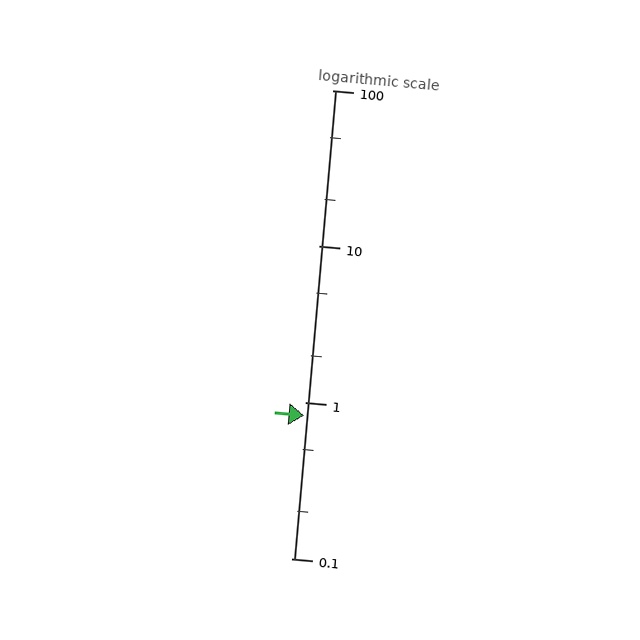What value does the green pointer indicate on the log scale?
The pointer indicates approximately 0.83.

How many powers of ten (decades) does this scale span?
The scale spans 3 decades, from 0.1 to 100.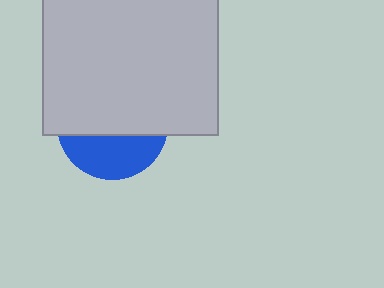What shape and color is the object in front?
The object in front is a light gray square.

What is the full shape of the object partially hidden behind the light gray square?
The partially hidden object is a blue circle.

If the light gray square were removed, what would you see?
You would see the complete blue circle.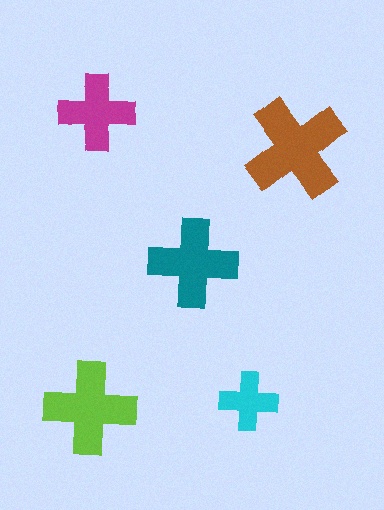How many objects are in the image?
There are 5 objects in the image.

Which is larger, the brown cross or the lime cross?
The brown one.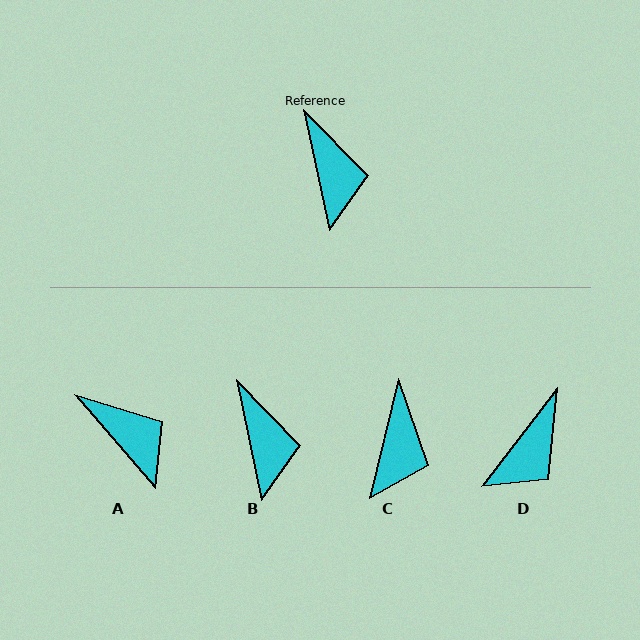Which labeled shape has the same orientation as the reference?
B.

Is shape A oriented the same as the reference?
No, it is off by about 29 degrees.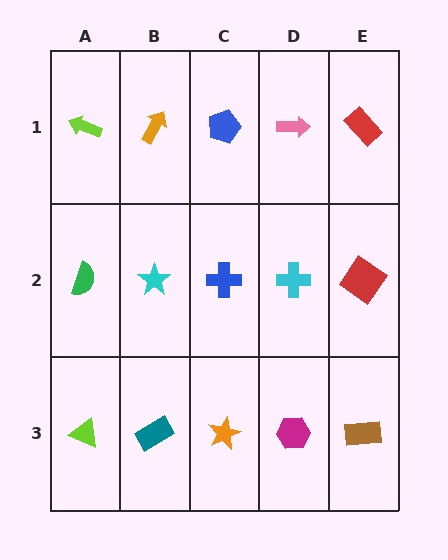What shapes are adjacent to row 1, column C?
A blue cross (row 2, column C), an orange arrow (row 1, column B), a pink arrow (row 1, column D).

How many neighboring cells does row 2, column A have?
3.